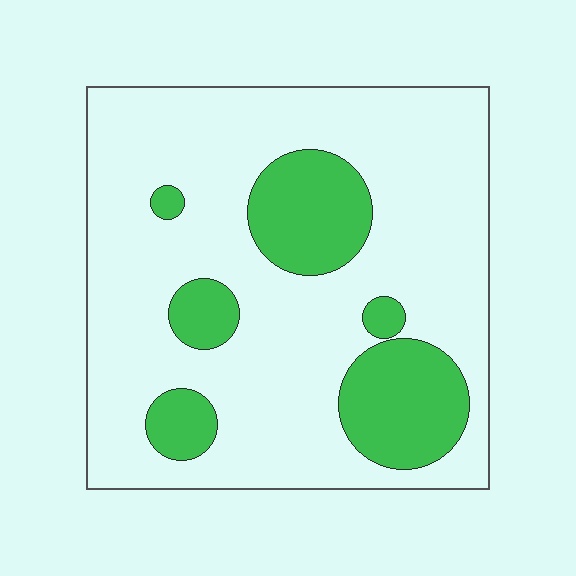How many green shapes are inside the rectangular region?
6.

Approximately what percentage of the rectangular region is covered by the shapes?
Approximately 25%.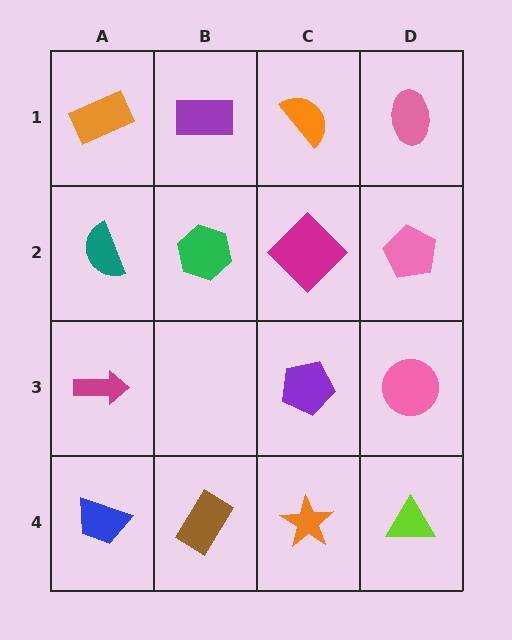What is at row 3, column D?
A pink circle.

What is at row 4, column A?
A blue trapezoid.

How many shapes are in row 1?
4 shapes.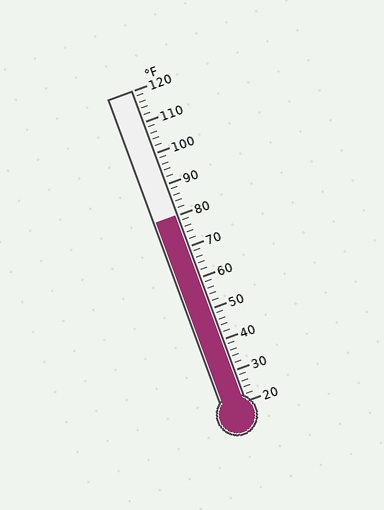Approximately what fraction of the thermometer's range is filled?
The thermometer is filled to approximately 60% of its range.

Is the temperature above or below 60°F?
The temperature is above 60°F.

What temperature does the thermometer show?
The thermometer shows approximately 80°F.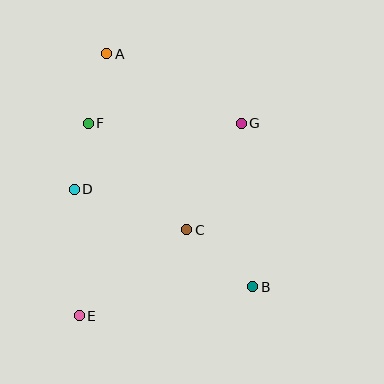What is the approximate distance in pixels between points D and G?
The distance between D and G is approximately 180 pixels.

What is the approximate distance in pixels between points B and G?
The distance between B and G is approximately 164 pixels.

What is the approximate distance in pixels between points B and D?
The distance between B and D is approximately 204 pixels.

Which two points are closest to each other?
Points D and F are closest to each other.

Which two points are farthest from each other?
Points A and B are farthest from each other.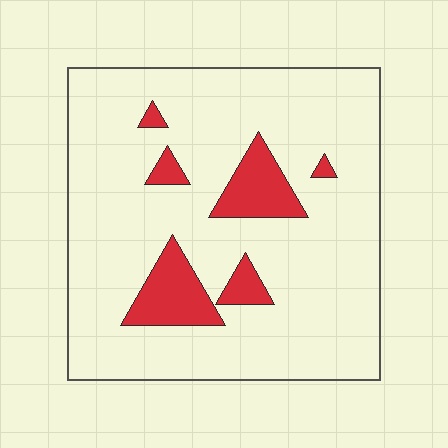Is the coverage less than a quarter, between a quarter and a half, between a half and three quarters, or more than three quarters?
Less than a quarter.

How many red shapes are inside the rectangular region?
6.